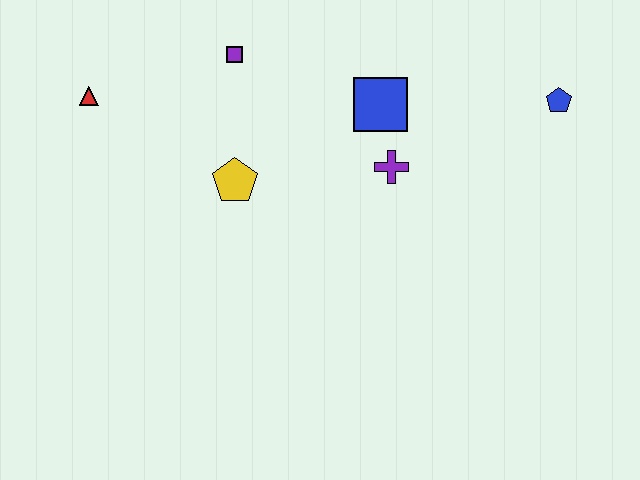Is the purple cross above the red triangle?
No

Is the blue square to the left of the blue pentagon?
Yes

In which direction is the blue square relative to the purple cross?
The blue square is above the purple cross.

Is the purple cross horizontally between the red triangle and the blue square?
No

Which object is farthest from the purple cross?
The red triangle is farthest from the purple cross.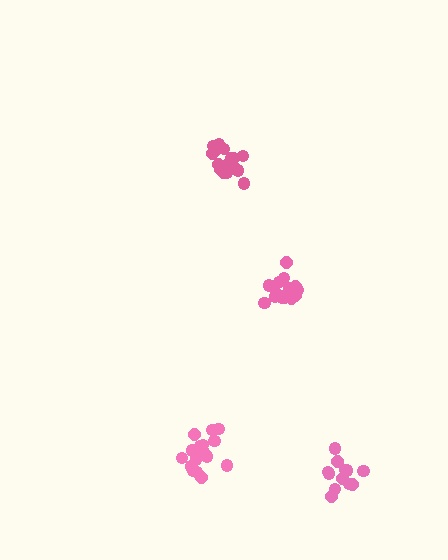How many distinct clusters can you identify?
There are 4 distinct clusters.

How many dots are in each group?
Group 1: 17 dots, Group 2: 17 dots, Group 3: 17 dots, Group 4: 12 dots (63 total).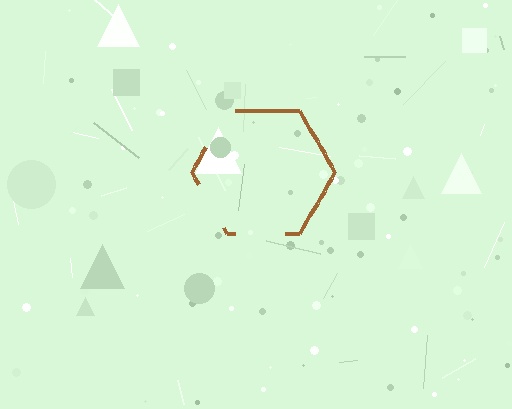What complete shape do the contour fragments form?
The contour fragments form a hexagon.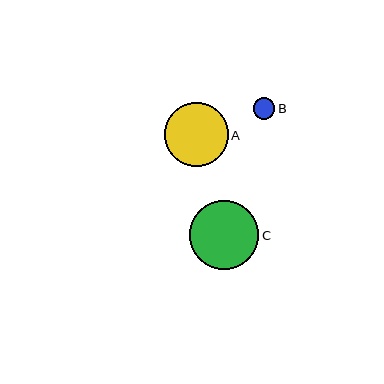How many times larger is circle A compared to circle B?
Circle A is approximately 3.0 times the size of circle B.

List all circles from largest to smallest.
From largest to smallest: C, A, B.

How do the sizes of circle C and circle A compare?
Circle C and circle A are approximately the same size.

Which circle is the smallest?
Circle B is the smallest with a size of approximately 21 pixels.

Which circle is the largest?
Circle C is the largest with a size of approximately 70 pixels.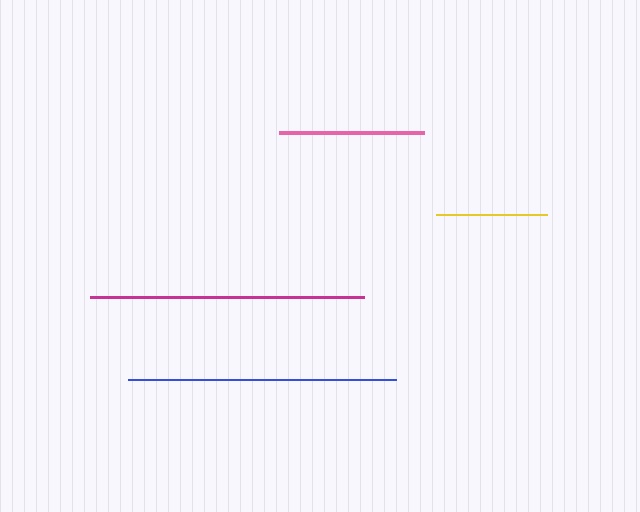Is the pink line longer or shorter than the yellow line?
The pink line is longer than the yellow line.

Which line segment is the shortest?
The yellow line is the shortest at approximately 111 pixels.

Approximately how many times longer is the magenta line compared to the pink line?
The magenta line is approximately 1.9 times the length of the pink line.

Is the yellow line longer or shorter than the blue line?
The blue line is longer than the yellow line.